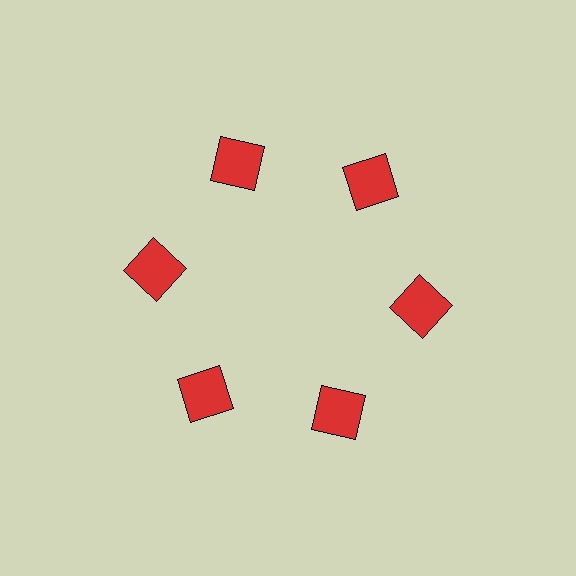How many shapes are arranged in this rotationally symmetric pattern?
There are 6 shapes, arranged in 6 groups of 1.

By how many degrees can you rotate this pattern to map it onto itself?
The pattern maps onto itself every 60 degrees of rotation.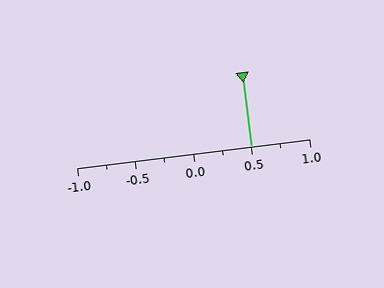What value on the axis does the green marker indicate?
The marker indicates approximately 0.5.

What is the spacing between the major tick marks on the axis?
The major ticks are spaced 0.5 apart.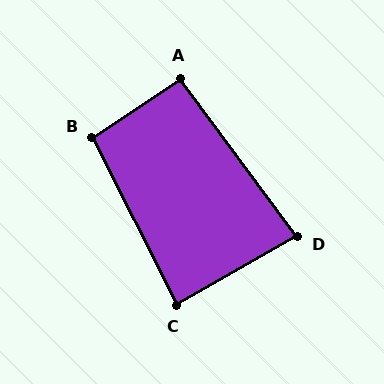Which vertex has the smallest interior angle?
D, at approximately 83 degrees.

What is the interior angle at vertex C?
Approximately 87 degrees (approximately right).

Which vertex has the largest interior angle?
B, at approximately 97 degrees.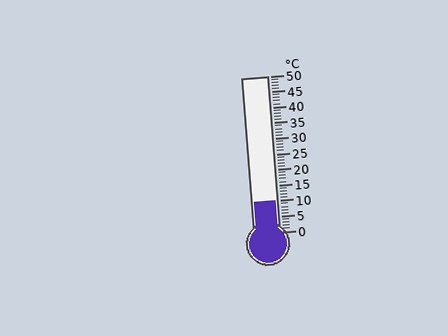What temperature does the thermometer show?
The thermometer shows approximately 10°C.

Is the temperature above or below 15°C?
The temperature is below 15°C.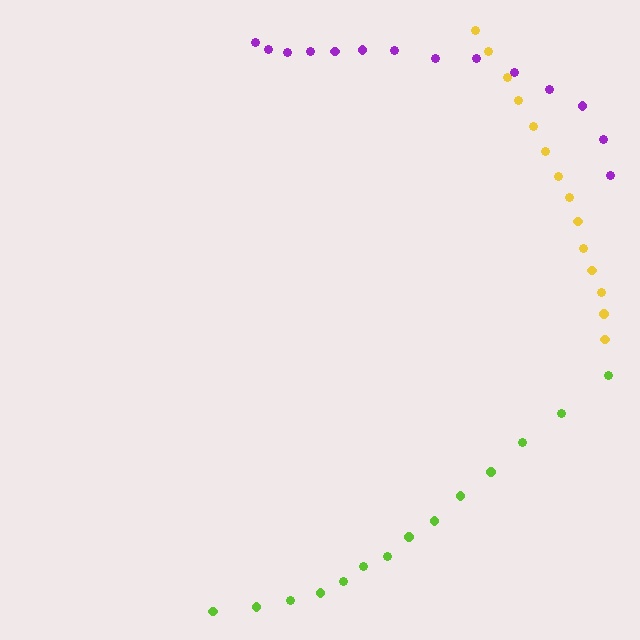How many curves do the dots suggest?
There are 3 distinct paths.